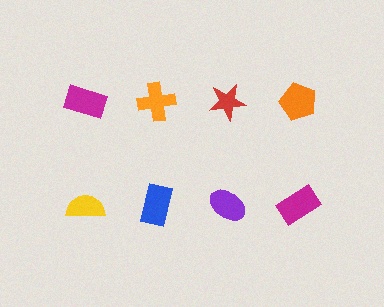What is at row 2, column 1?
A yellow semicircle.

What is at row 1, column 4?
An orange pentagon.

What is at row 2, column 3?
A purple ellipse.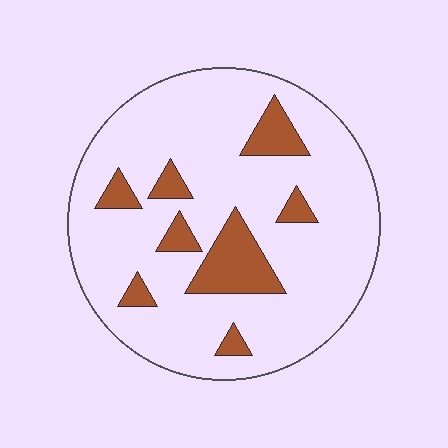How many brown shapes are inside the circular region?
8.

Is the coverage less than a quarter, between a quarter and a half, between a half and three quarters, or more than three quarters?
Less than a quarter.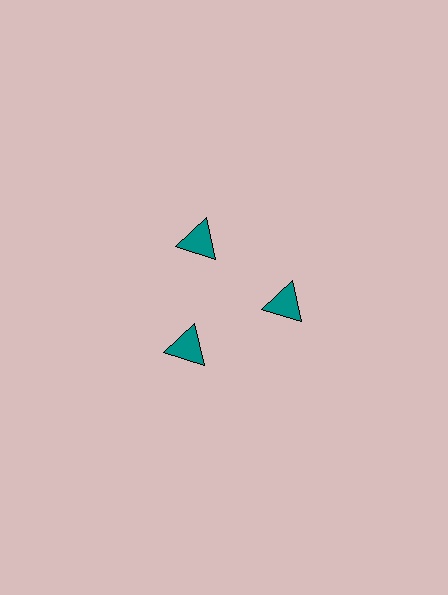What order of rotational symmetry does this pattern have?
This pattern has 3-fold rotational symmetry.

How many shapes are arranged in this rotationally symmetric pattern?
There are 3 shapes, arranged in 3 groups of 1.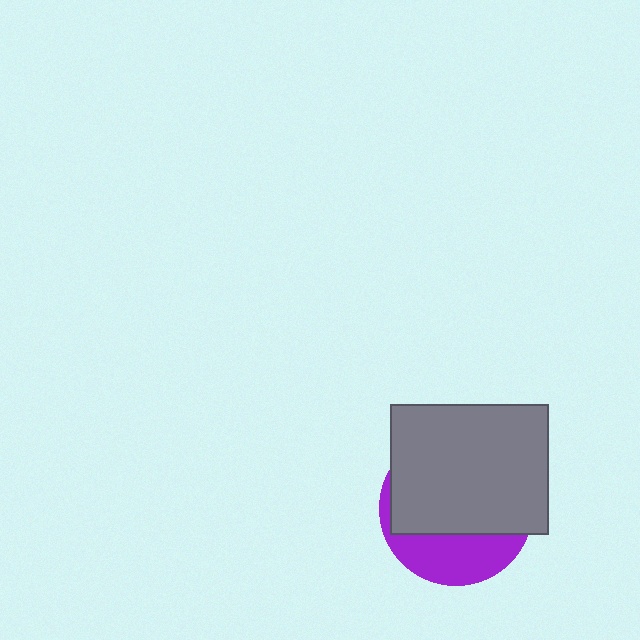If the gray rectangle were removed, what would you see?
You would see the complete purple circle.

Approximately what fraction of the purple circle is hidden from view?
Roughly 69% of the purple circle is hidden behind the gray rectangle.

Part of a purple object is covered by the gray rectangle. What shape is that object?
It is a circle.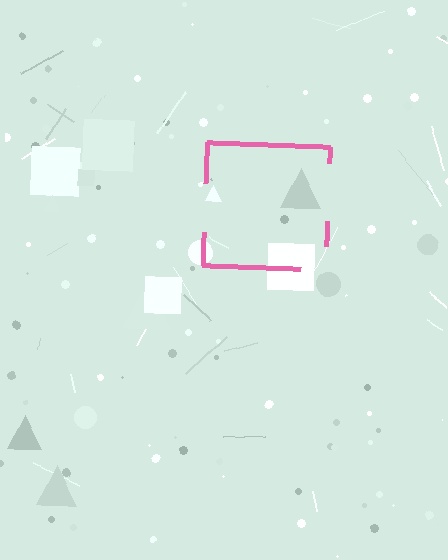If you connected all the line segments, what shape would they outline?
They would outline a square.